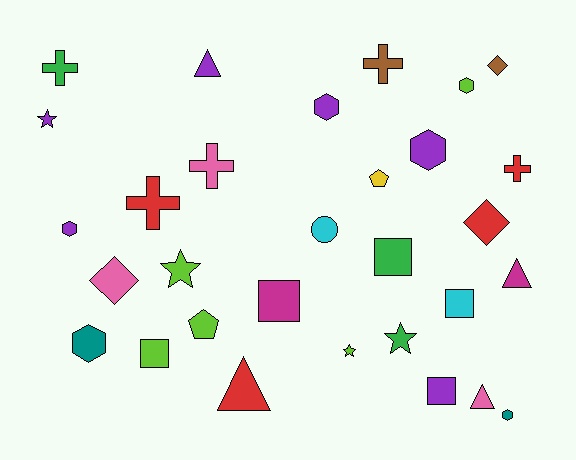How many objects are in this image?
There are 30 objects.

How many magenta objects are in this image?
There are 2 magenta objects.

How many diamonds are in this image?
There are 3 diamonds.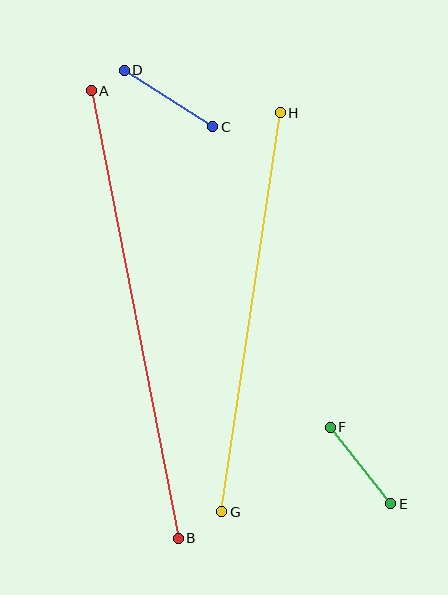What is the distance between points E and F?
The distance is approximately 98 pixels.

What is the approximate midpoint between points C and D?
The midpoint is at approximately (169, 98) pixels.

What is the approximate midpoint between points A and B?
The midpoint is at approximately (135, 314) pixels.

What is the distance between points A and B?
The distance is approximately 456 pixels.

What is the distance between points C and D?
The distance is approximately 105 pixels.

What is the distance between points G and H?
The distance is approximately 403 pixels.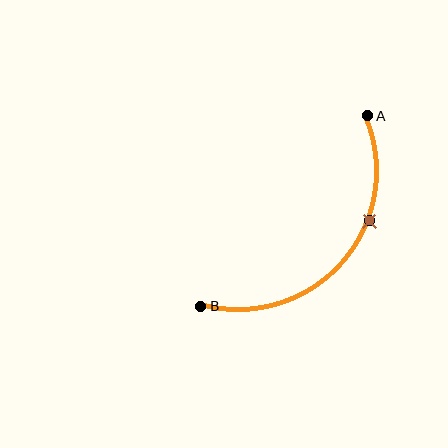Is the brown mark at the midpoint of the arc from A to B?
No. The brown mark lies on the arc but is closer to endpoint A. The arc midpoint would be at the point on the curve equidistant along the arc from both A and B.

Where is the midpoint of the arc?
The arc midpoint is the point on the curve farthest from the straight line joining A and B. It sits below and to the right of that line.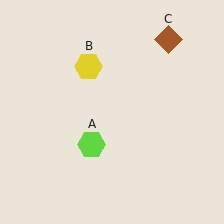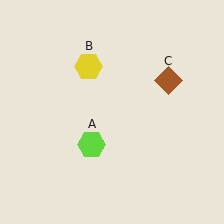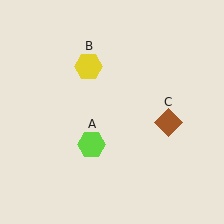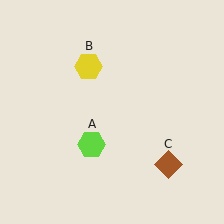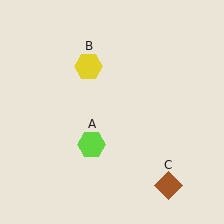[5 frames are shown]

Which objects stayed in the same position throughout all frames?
Lime hexagon (object A) and yellow hexagon (object B) remained stationary.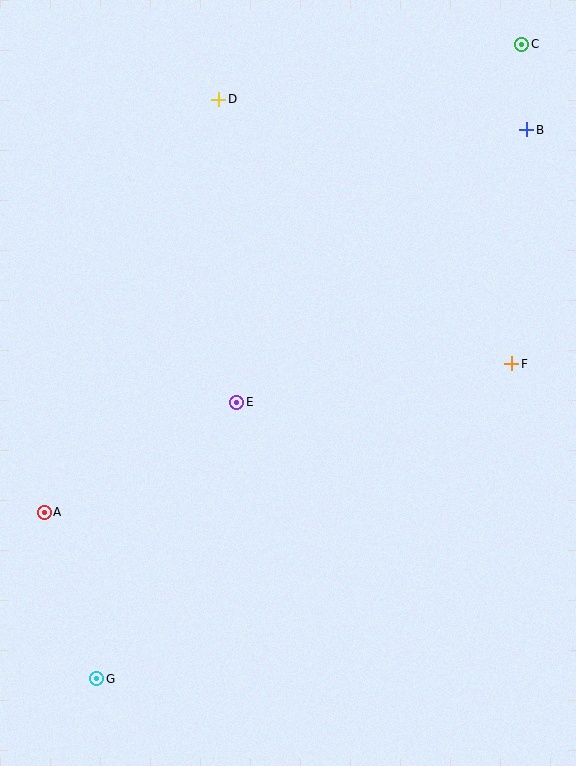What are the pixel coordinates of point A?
Point A is at (44, 512).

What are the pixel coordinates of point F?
Point F is at (512, 364).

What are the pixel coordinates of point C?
Point C is at (522, 44).